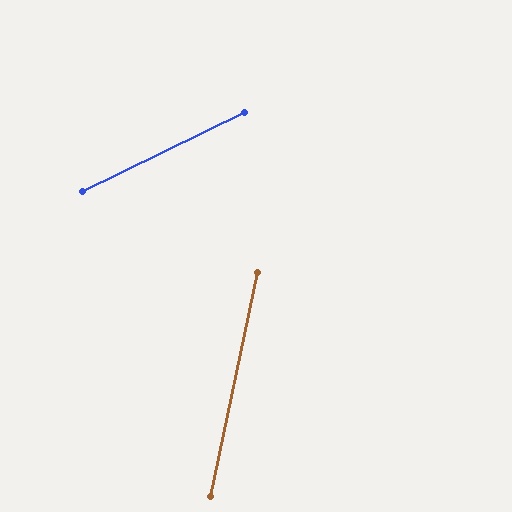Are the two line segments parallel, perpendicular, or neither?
Neither parallel nor perpendicular — they differ by about 52°.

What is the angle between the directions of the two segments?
Approximately 52 degrees.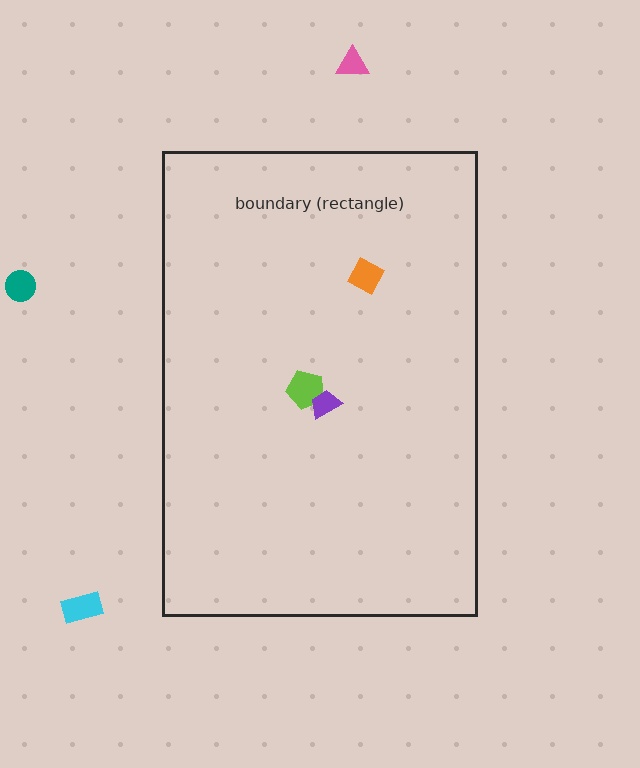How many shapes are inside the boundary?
3 inside, 3 outside.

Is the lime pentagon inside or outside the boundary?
Inside.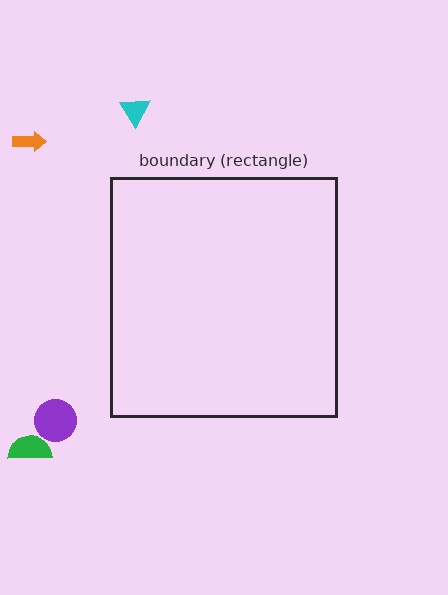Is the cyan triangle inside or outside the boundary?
Outside.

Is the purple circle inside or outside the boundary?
Outside.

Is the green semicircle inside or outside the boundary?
Outside.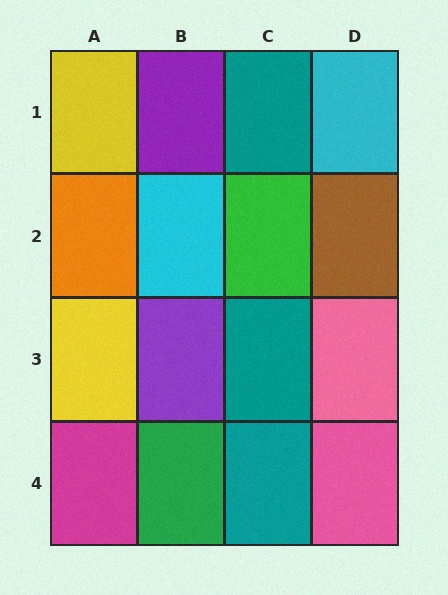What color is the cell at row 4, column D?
Pink.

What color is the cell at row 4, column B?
Green.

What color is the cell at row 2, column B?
Cyan.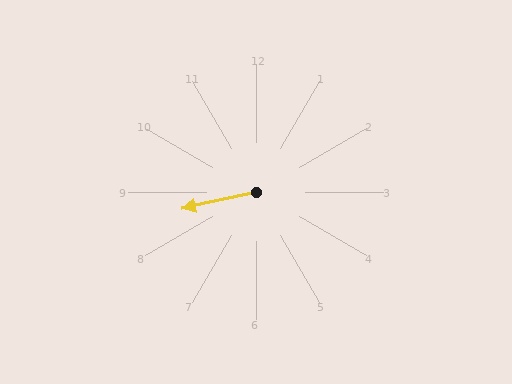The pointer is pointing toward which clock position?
Roughly 9 o'clock.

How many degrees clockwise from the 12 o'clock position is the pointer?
Approximately 258 degrees.